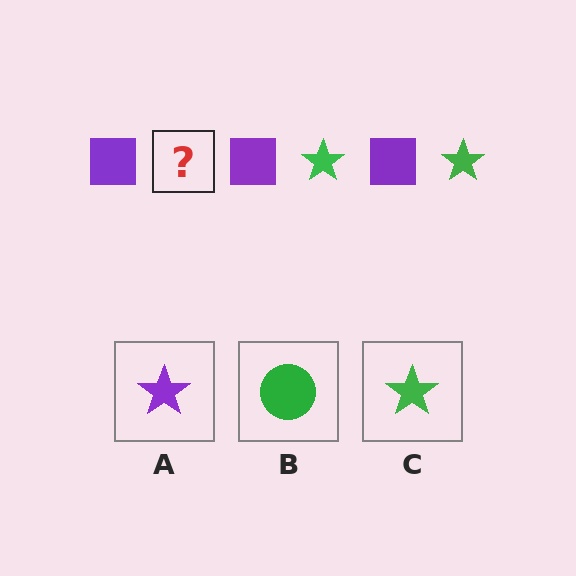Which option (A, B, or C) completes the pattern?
C.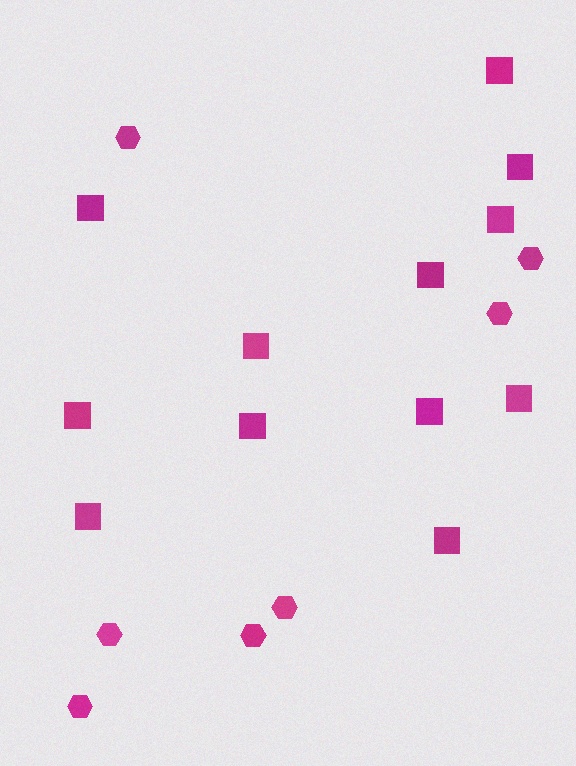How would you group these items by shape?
There are 2 groups: one group of hexagons (7) and one group of squares (12).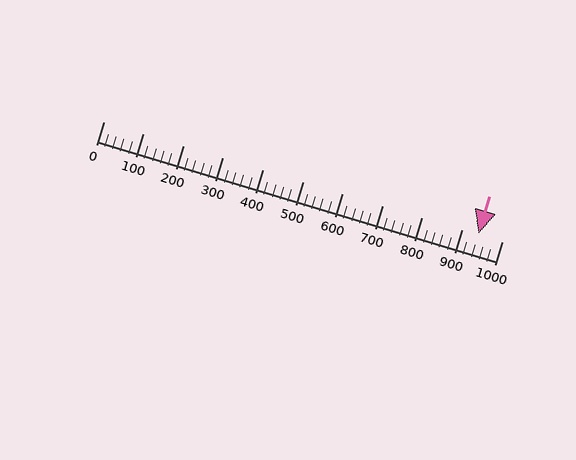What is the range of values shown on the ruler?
The ruler shows values from 0 to 1000.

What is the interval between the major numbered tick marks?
The major tick marks are spaced 100 units apart.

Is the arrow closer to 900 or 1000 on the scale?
The arrow is closer to 900.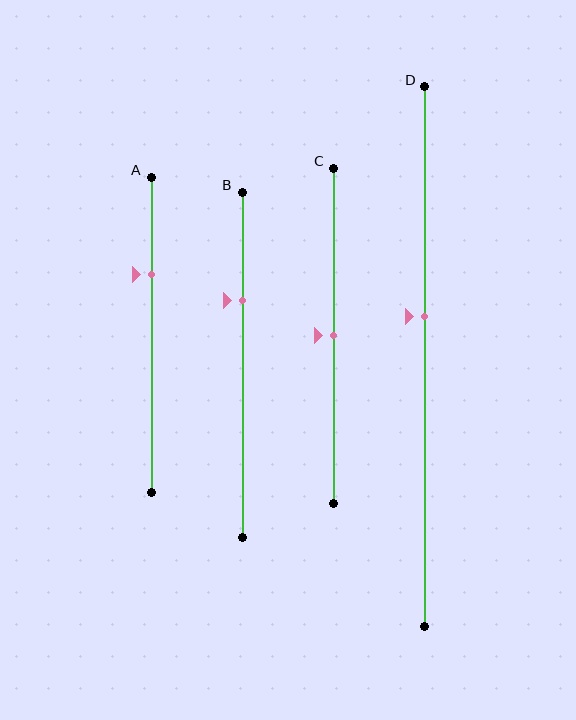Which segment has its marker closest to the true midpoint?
Segment C has its marker closest to the true midpoint.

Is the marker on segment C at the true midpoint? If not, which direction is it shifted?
Yes, the marker on segment C is at the true midpoint.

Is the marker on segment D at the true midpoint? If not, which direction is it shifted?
No, the marker on segment D is shifted upward by about 7% of the segment length.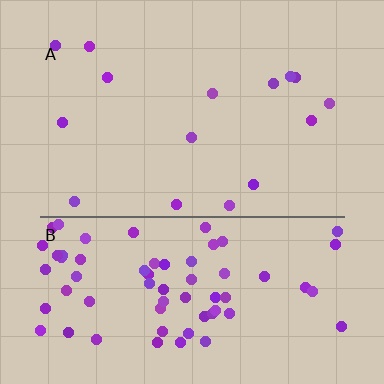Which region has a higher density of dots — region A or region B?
B (the bottom).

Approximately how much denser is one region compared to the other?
Approximately 4.5× — region B over region A.